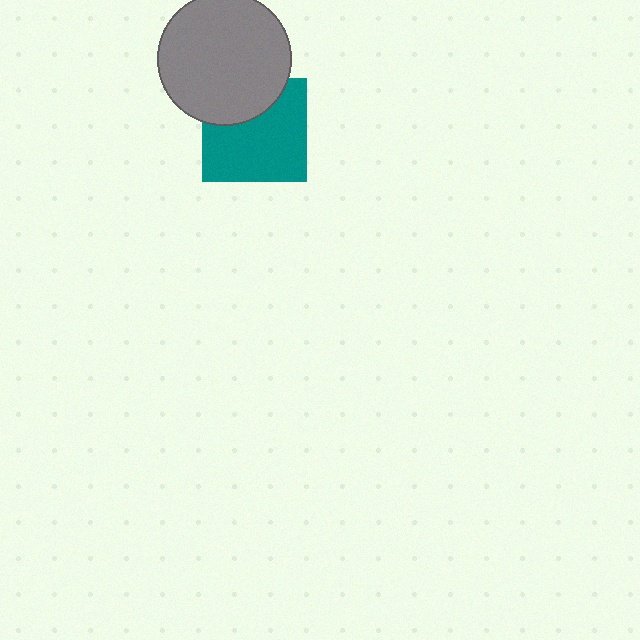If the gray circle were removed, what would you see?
You would see the complete teal square.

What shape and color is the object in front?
The object in front is a gray circle.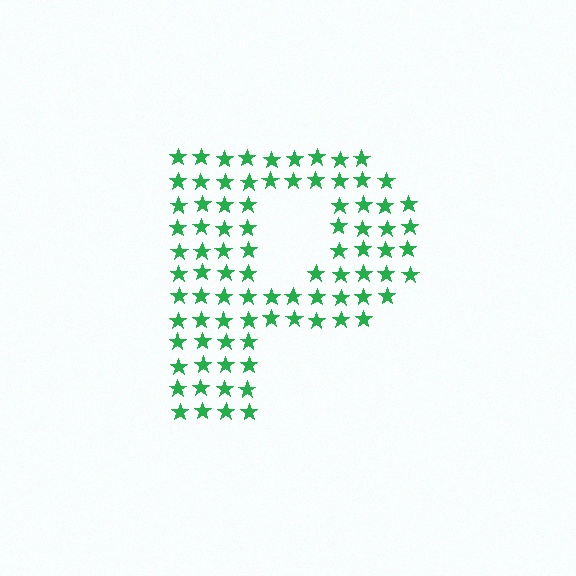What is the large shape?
The large shape is the letter P.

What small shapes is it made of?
It is made of small stars.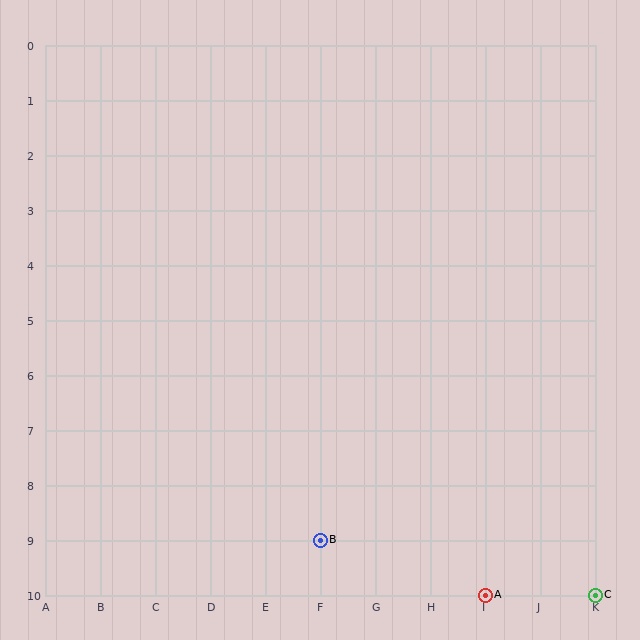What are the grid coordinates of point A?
Point A is at grid coordinates (I, 10).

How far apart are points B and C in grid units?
Points B and C are 5 columns and 1 row apart (about 5.1 grid units diagonally).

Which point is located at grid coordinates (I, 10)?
Point A is at (I, 10).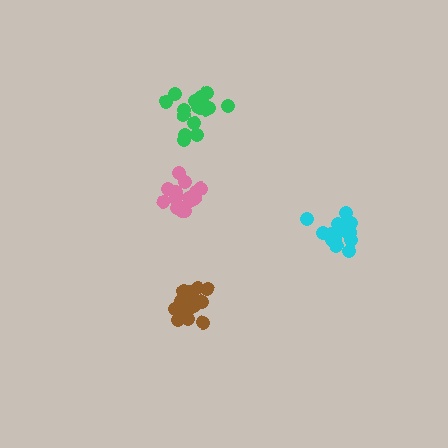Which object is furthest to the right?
The cyan cluster is rightmost.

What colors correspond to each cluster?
The clusters are colored: brown, pink, green, cyan.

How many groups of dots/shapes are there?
There are 4 groups.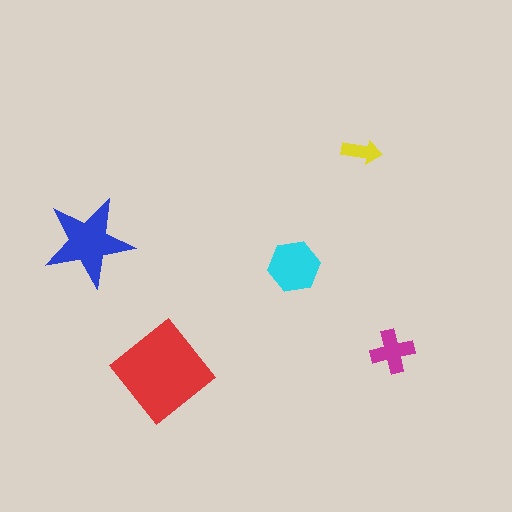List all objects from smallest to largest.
The yellow arrow, the magenta cross, the cyan hexagon, the blue star, the red diamond.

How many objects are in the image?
There are 5 objects in the image.